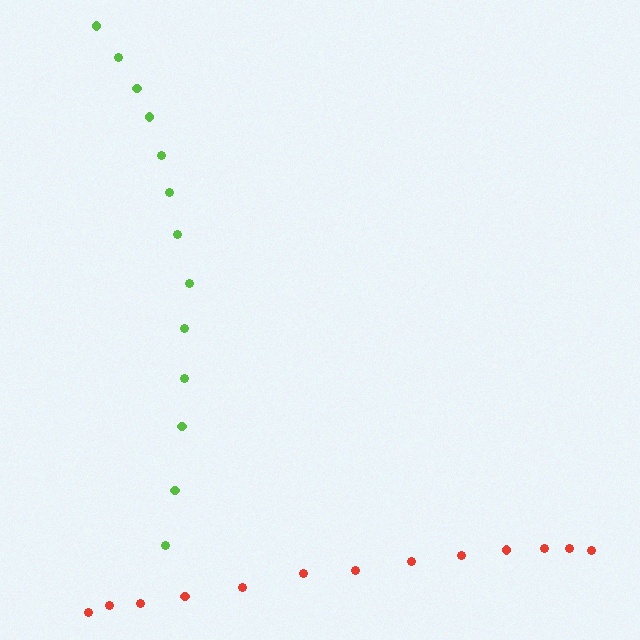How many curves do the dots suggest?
There are 2 distinct paths.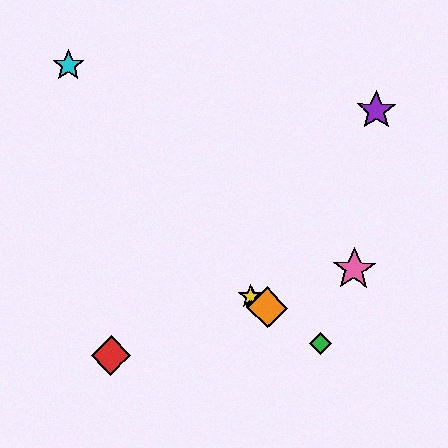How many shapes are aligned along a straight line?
4 shapes (the blue star, the green diamond, the yellow star, the orange diamond) are aligned along a straight line.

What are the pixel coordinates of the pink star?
The pink star is at (354, 269).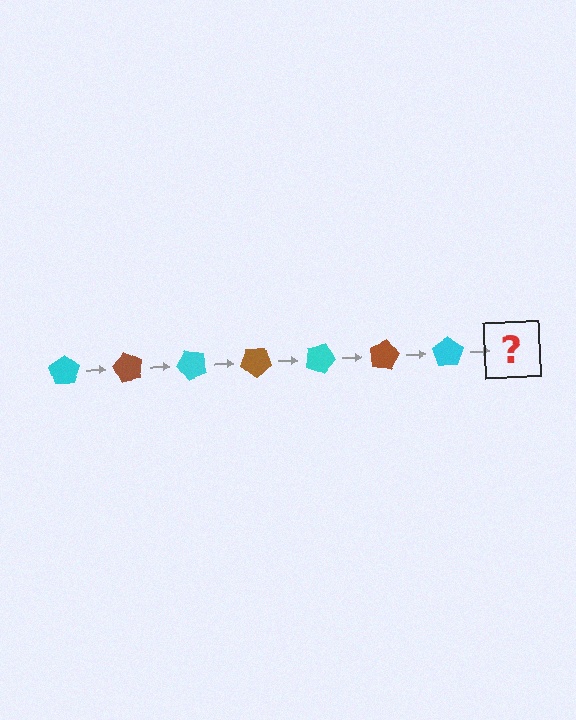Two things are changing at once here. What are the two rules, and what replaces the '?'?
The two rules are that it rotates 60 degrees each step and the color cycles through cyan and brown. The '?' should be a brown pentagon, rotated 420 degrees from the start.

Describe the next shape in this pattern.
It should be a brown pentagon, rotated 420 degrees from the start.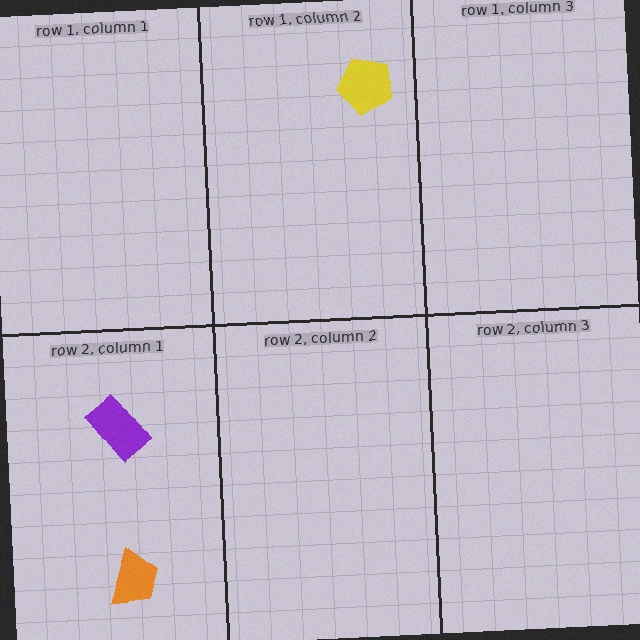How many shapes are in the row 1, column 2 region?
1.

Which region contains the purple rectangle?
The row 2, column 1 region.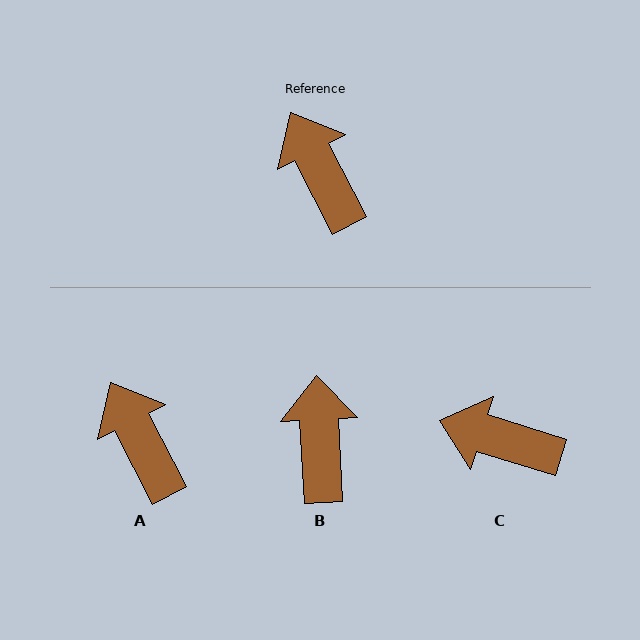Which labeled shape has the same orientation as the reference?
A.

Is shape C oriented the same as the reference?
No, it is off by about 45 degrees.